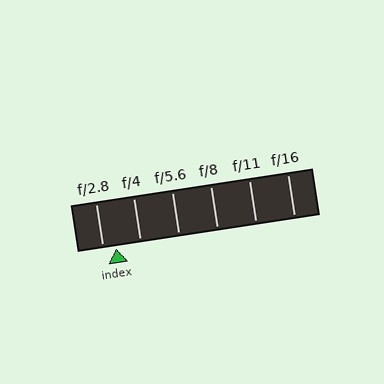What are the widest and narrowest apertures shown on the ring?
The widest aperture shown is f/2.8 and the narrowest is f/16.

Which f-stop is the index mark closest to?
The index mark is closest to f/2.8.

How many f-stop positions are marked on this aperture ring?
There are 6 f-stop positions marked.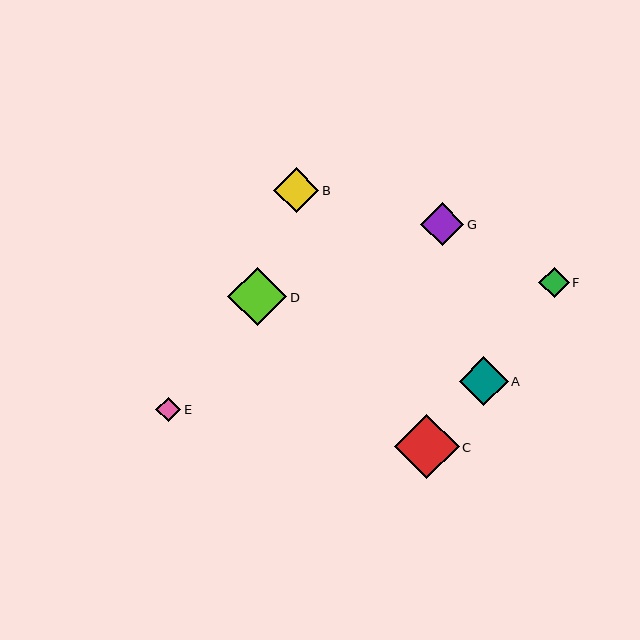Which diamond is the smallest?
Diamond E is the smallest with a size of approximately 25 pixels.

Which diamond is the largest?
Diamond C is the largest with a size of approximately 65 pixels.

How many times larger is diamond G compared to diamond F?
Diamond G is approximately 1.4 times the size of diamond F.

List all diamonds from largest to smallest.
From largest to smallest: C, D, A, B, G, F, E.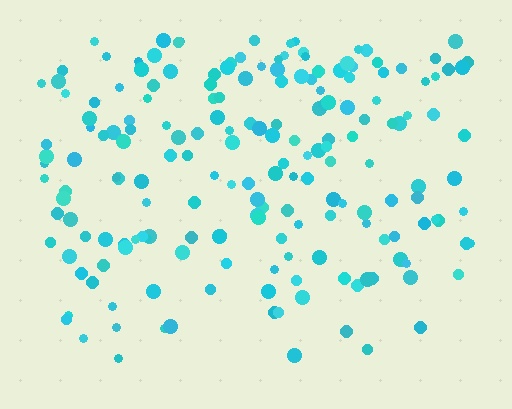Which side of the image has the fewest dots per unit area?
The bottom.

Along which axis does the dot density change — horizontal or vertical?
Vertical.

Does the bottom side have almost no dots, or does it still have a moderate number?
Still a moderate number, just noticeably fewer than the top.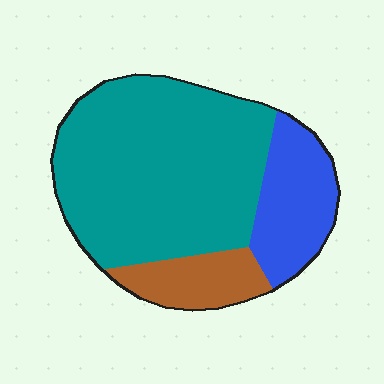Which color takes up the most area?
Teal, at roughly 65%.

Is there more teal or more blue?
Teal.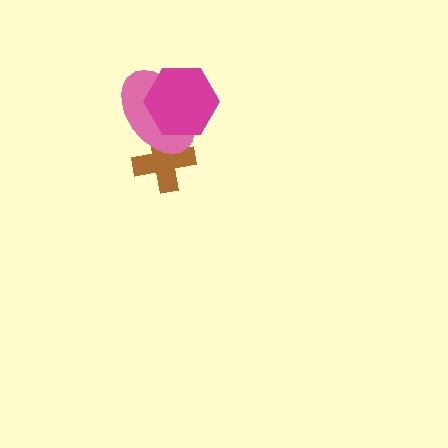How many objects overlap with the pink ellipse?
2 objects overlap with the pink ellipse.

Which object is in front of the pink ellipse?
The magenta hexagon is in front of the pink ellipse.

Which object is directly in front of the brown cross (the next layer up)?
The pink ellipse is directly in front of the brown cross.